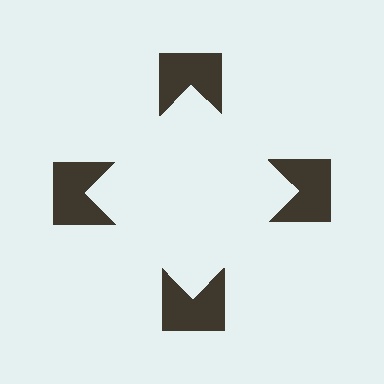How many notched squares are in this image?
There are 4 — one at each vertex of the illusory square.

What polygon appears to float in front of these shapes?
An illusory square — its edges are inferred from the aligned wedge cuts in the notched squares, not physically drawn.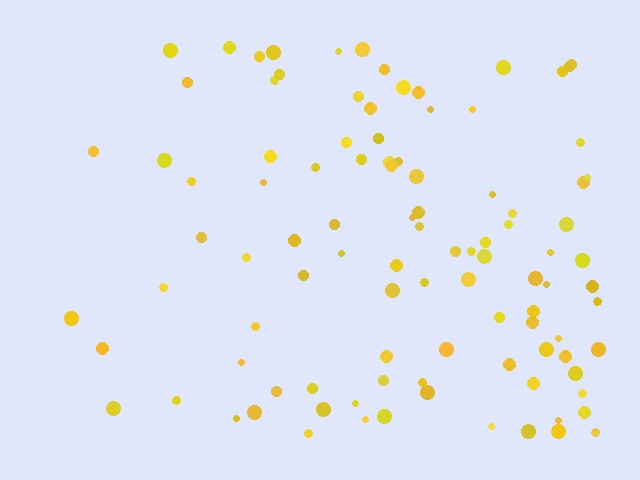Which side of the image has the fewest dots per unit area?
The left.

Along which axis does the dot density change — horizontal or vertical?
Horizontal.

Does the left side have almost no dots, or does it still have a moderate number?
Still a moderate number, just noticeably fewer than the right.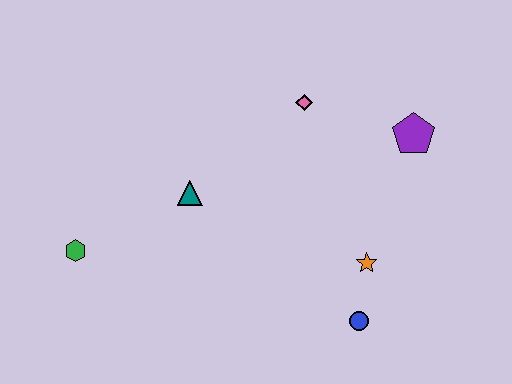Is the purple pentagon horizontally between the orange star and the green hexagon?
No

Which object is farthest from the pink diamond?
The green hexagon is farthest from the pink diamond.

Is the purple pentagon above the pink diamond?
No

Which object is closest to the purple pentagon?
The pink diamond is closest to the purple pentagon.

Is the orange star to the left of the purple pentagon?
Yes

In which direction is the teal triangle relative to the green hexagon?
The teal triangle is to the right of the green hexagon.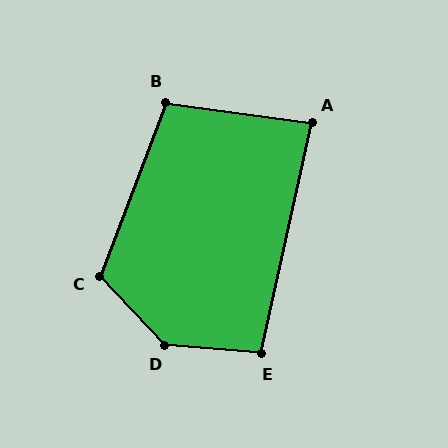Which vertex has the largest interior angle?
D, at approximately 138 degrees.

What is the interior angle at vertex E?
Approximately 97 degrees (obtuse).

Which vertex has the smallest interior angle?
A, at approximately 85 degrees.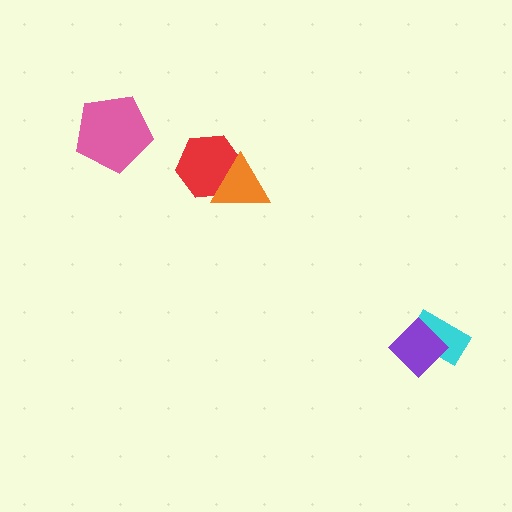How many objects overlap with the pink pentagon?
0 objects overlap with the pink pentagon.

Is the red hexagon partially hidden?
Yes, it is partially covered by another shape.